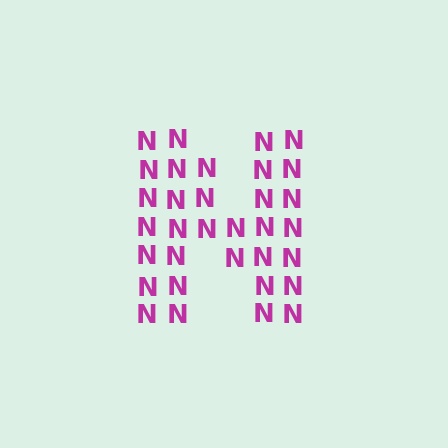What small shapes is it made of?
It is made of small letter N's.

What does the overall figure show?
The overall figure shows the letter N.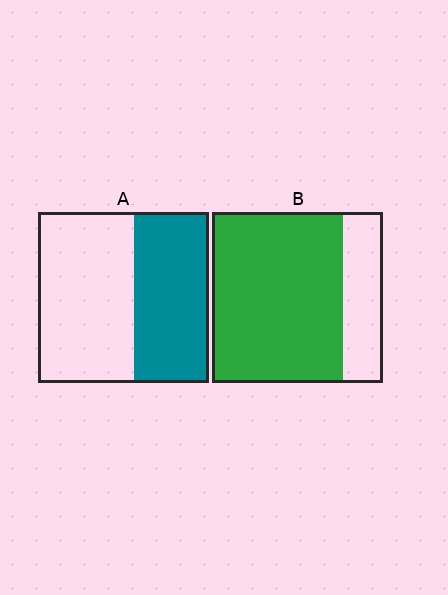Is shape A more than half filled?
No.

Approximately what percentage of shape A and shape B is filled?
A is approximately 45% and B is approximately 75%.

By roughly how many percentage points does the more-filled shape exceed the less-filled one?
By roughly 35 percentage points (B over A).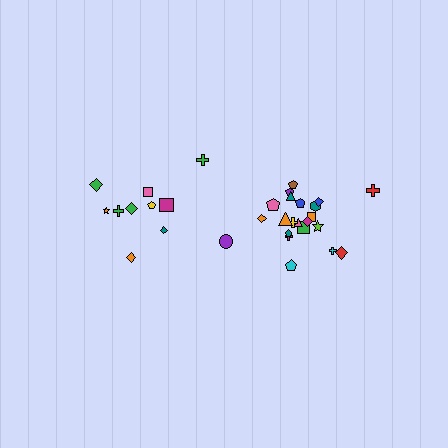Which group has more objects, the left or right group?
The right group.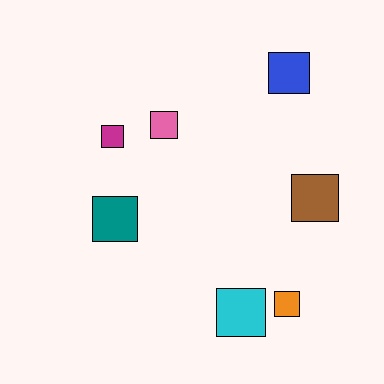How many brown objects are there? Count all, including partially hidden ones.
There is 1 brown object.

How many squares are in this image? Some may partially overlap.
There are 7 squares.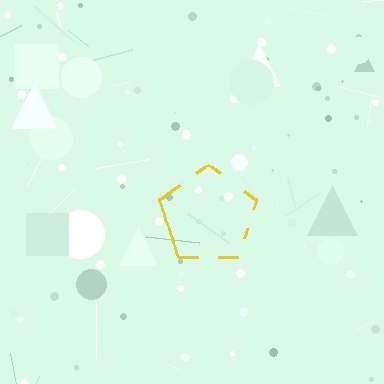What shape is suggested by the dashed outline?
The dashed outline suggests a pentagon.